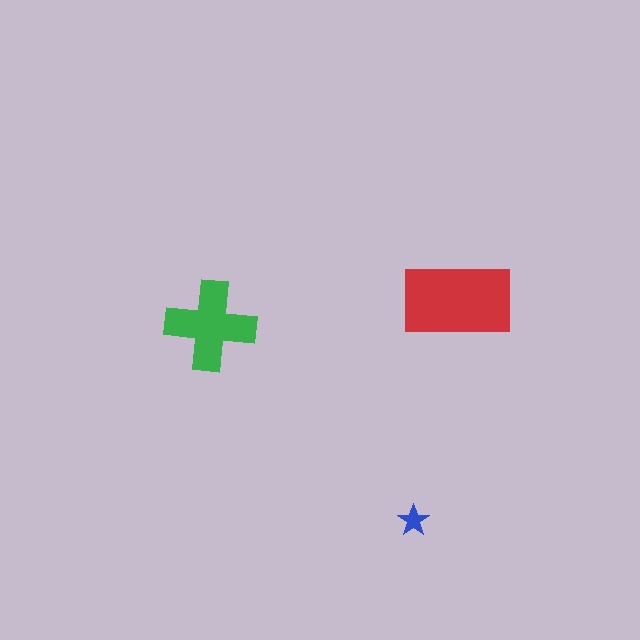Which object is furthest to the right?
The red rectangle is rightmost.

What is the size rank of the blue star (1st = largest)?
3rd.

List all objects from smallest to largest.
The blue star, the green cross, the red rectangle.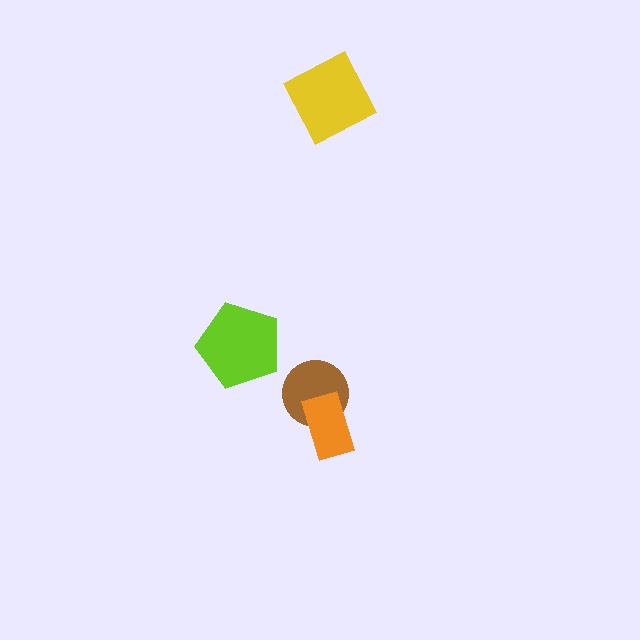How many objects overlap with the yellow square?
0 objects overlap with the yellow square.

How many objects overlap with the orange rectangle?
1 object overlaps with the orange rectangle.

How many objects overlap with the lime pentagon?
0 objects overlap with the lime pentagon.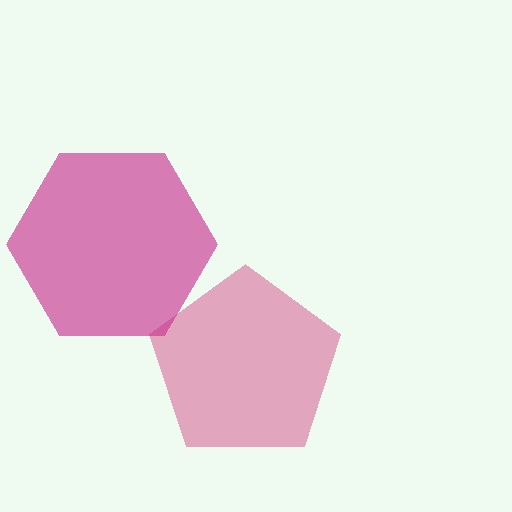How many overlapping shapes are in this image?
There are 2 overlapping shapes in the image.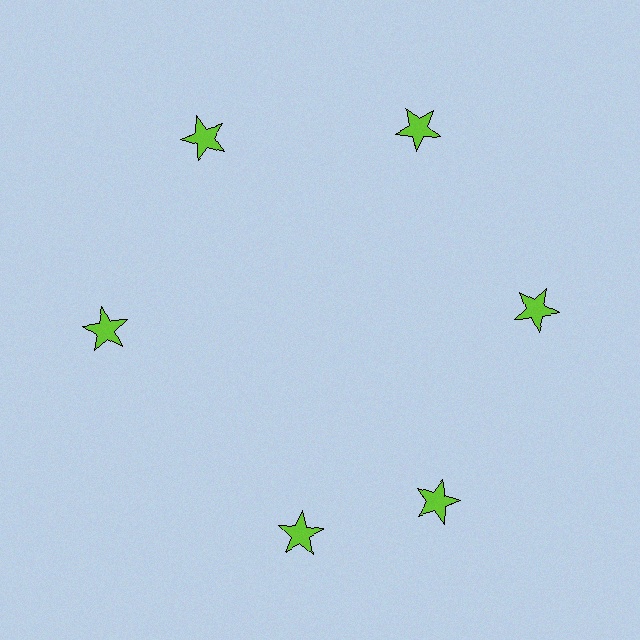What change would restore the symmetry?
The symmetry would be restored by rotating it back into even spacing with its neighbors so that all 6 stars sit at equal angles and equal distance from the center.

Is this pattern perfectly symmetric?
No. The 6 lime stars are arranged in a ring, but one element near the 7 o'clock position is rotated out of alignment along the ring, breaking the 6-fold rotational symmetry.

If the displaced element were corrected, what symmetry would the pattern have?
It would have 6-fold rotational symmetry — the pattern would map onto itself every 60 degrees.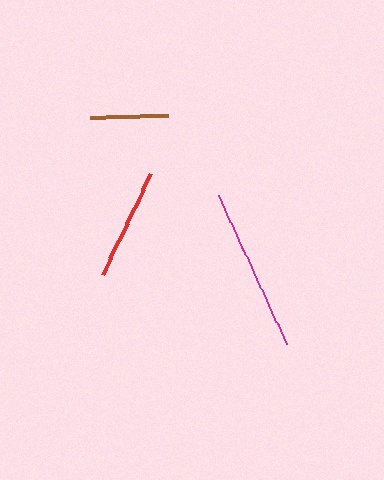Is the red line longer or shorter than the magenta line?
The magenta line is longer than the red line.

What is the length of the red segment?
The red segment is approximately 111 pixels long.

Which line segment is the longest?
The magenta line is the longest at approximately 164 pixels.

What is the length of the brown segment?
The brown segment is approximately 78 pixels long.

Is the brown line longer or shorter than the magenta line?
The magenta line is longer than the brown line.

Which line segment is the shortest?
The brown line is the shortest at approximately 78 pixels.